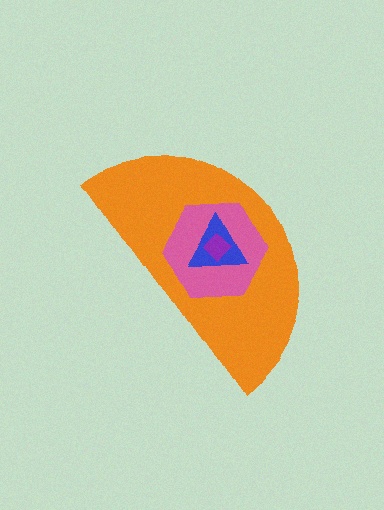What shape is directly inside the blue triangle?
The purple diamond.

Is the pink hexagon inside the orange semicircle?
Yes.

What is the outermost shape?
The orange semicircle.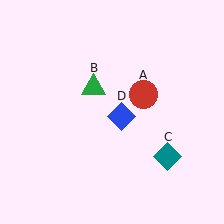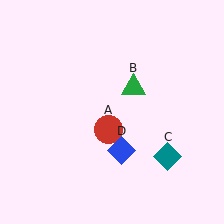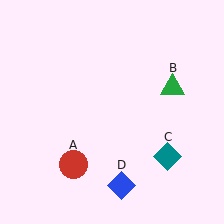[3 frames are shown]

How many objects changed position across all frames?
3 objects changed position: red circle (object A), green triangle (object B), blue diamond (object D).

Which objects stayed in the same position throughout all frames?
Teal diamond (object C) remained stationary.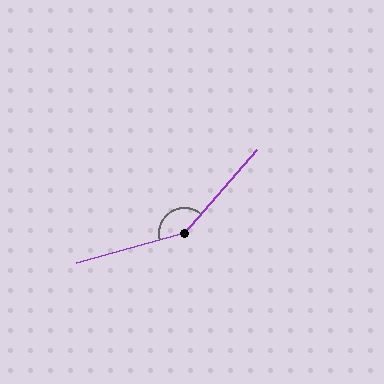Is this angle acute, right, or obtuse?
It is obtuse.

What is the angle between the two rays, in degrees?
Approximately 147 degrees.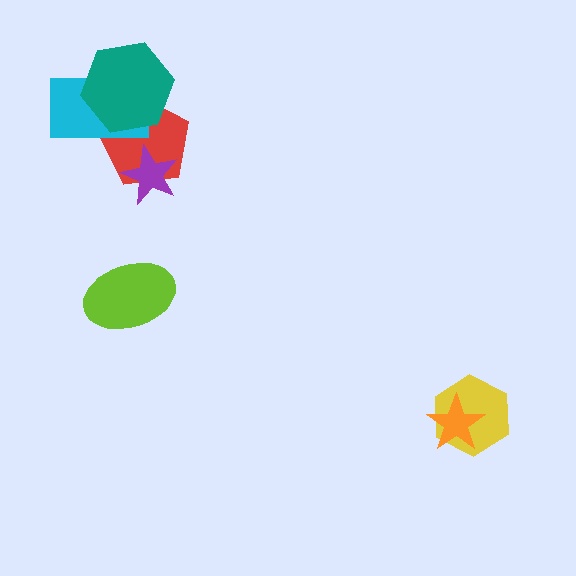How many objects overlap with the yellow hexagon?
1 object overlaps with the yellow hexagon.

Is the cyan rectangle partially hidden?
Yes, it is partially covered by another shape.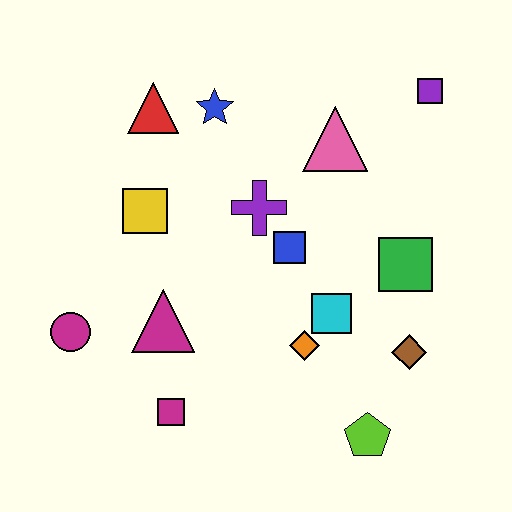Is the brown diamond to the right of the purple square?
No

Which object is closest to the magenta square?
The magenta triangle is closest to the magenta square.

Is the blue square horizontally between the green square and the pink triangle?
No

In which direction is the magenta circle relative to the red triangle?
The magenta circle is below the red triangle.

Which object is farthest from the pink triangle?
The magenta circle is farthest from the pink triangle.